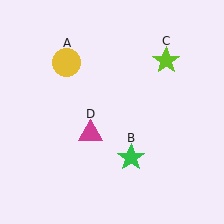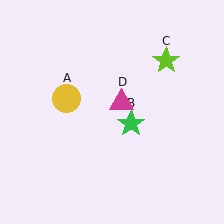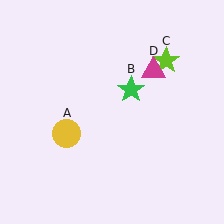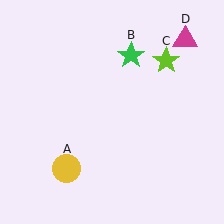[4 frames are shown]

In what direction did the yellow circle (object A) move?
The yellow circle (object A) moved down.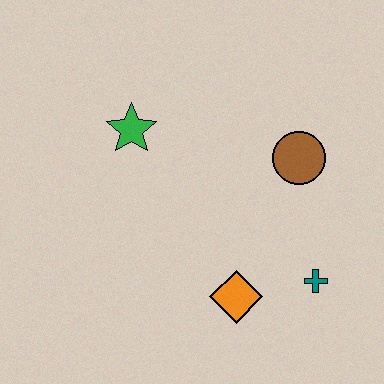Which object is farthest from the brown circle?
The green star is farthest from the brown circle.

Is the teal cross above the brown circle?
No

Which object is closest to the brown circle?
The teal cross is closest to the brown circle.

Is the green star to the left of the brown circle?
Yes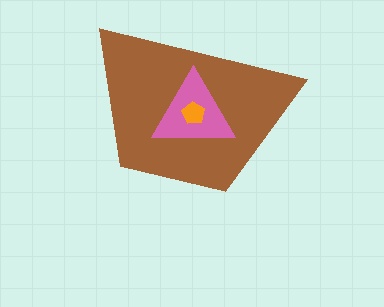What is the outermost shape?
The brown trapezoid.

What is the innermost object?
The orange pentagon.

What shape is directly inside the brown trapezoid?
The pink triangle.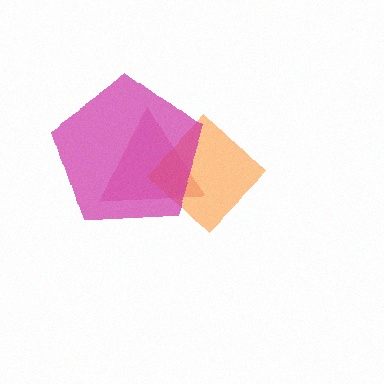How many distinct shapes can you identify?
There are 3 distinct shapes: a pink triangle, an orange diamond, a magenta pentagon.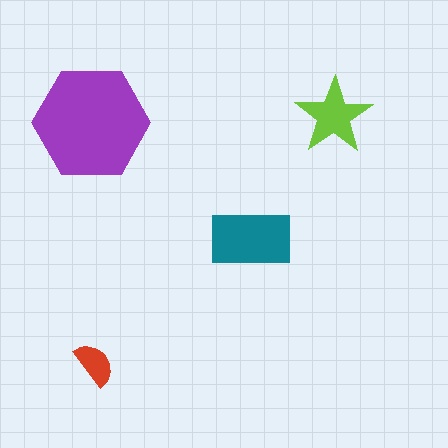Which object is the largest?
The purple hexagon.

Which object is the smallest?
The red semicircle.